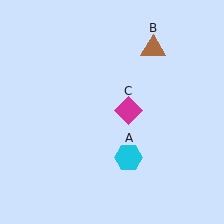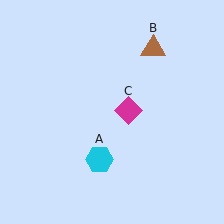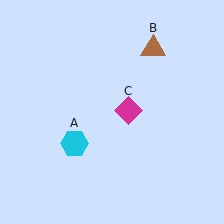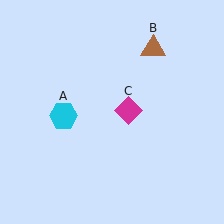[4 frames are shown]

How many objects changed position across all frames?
1 object changed position: cyan hexagon (object A).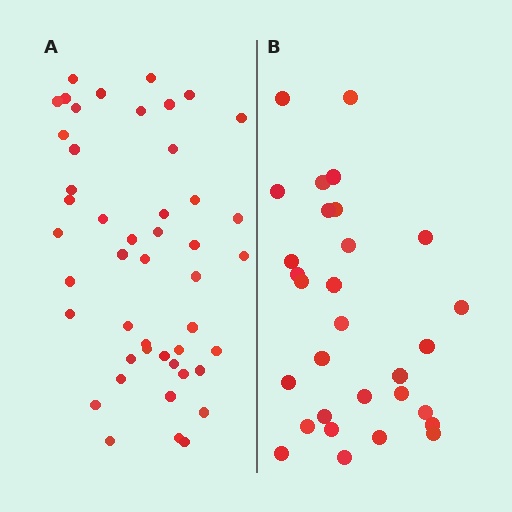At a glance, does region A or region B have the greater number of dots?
Region A (the left region) has more dots.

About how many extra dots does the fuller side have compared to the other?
Region A has approximately 15 more dots than region B.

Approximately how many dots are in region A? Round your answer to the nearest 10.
About 50 dots. (The exact count is 47, which rounds to 50.)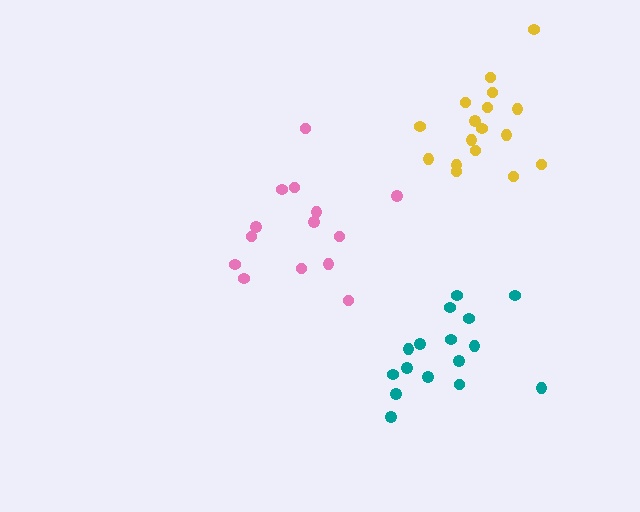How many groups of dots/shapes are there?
There are 3 groups.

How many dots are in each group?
Group 1: 14 dots, Group 2: 17 dots, Group 3: 17 dots (48 total).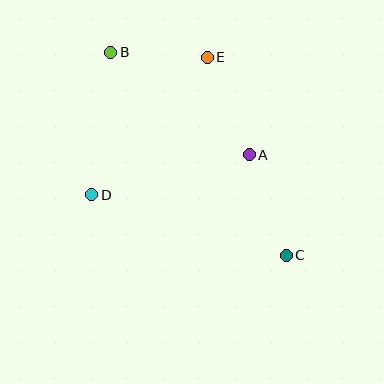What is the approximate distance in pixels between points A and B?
The distance between A and B is approximately 172 pixels.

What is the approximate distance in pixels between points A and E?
The distance between A and E is approximately 106 pixels.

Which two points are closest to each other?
Points B and E are closest to each other.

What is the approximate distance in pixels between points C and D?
The distance between C and D is approximately 204 pixels.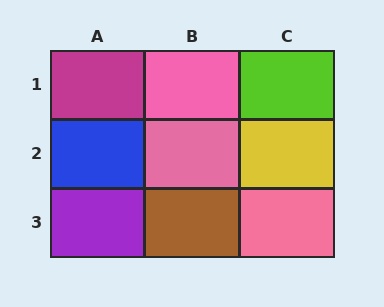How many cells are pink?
3 cells are pink.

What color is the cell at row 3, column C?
Pink.